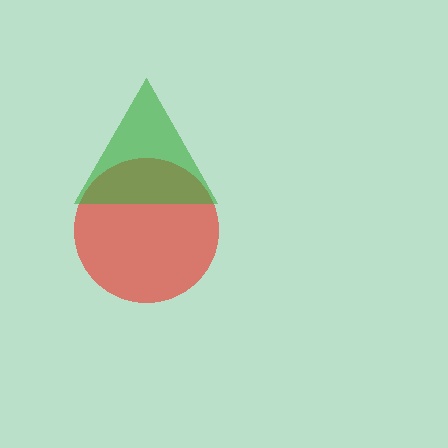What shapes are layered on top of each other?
The layered shapes are: a red circle, a green triangle.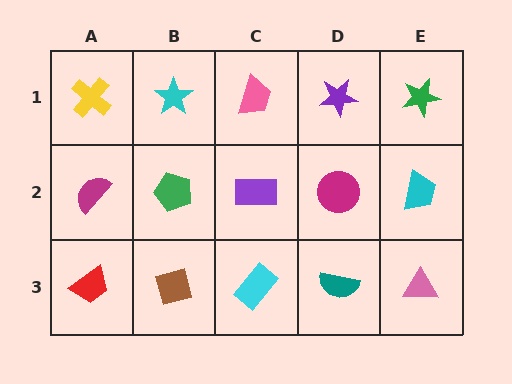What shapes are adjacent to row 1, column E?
A cyan trapezoid (row 2, column E), a purple star (row 1, column D).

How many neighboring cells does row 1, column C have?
3.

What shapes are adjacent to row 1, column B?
A green pentagon (row 2, column B), a yellow cross (row 1, column A), a pink trapezoid (row 1, column C).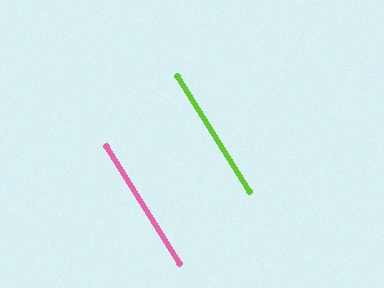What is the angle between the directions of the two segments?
Approximately 1 degree.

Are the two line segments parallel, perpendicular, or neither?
Parallel — their directions differ by only 0.5°.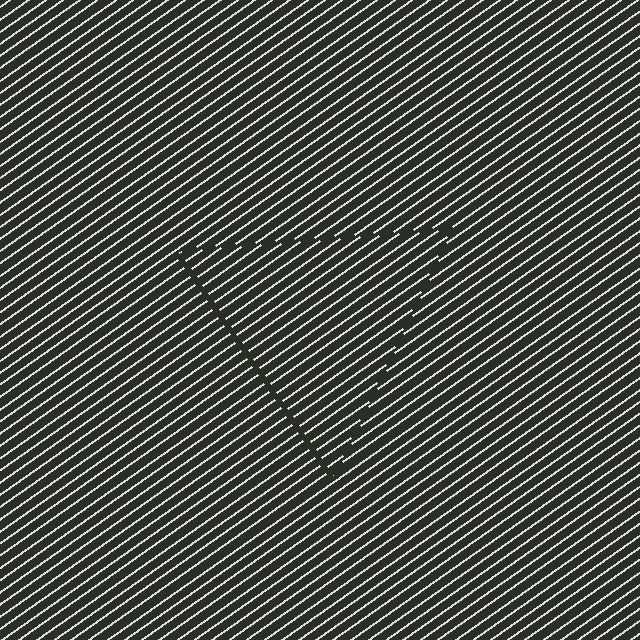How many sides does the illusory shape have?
3 sides — the line-ends trace a triangle.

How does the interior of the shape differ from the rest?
The interior of the shape contains the same grating, shifted by half a period — the contour is defined by the phase discontinuity where line-ends from the inner and outer gratings abut.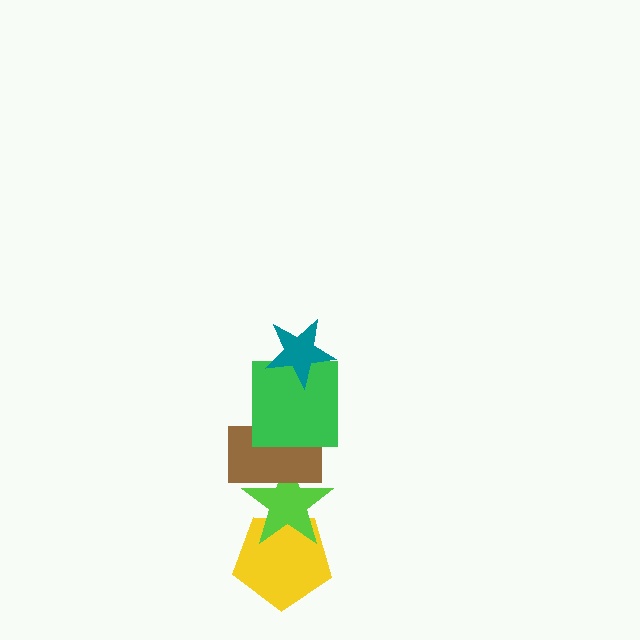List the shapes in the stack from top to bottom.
From top to bottom: the teal star, the green square, the brown rectangle, the lime star, the yellow pentagon.